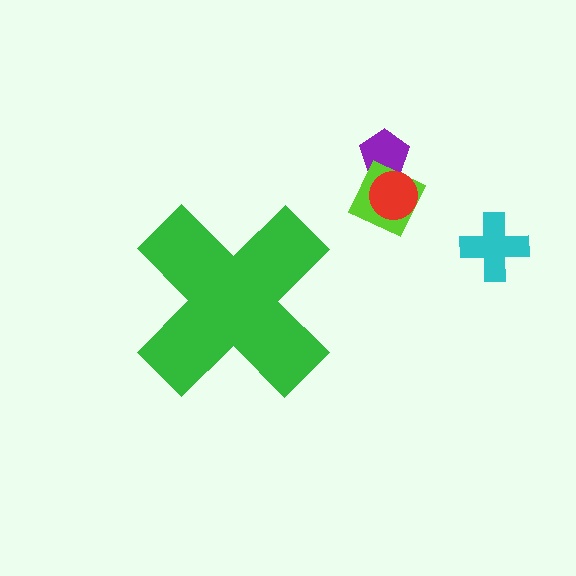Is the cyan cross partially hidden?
No, the cyan cross is fully visible.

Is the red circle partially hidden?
No, the red circle is fully visible.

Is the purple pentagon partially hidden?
No, the purple pentagon is fully visible.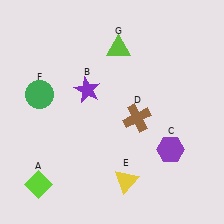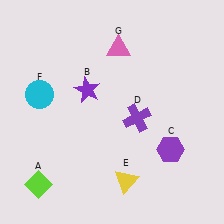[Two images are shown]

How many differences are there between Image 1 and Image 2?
There are 3 differences between the two images.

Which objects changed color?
D changed from brown to purple. F changed from green to cyan. G changed from lime to pink.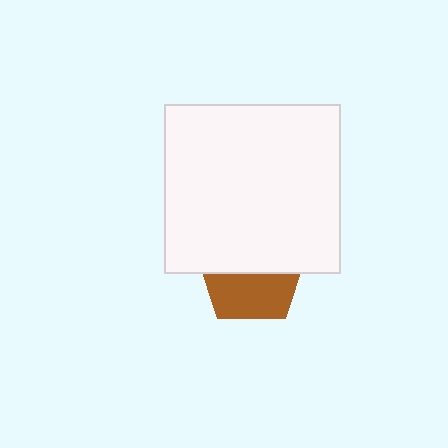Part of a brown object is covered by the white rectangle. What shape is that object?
It is a pentagon.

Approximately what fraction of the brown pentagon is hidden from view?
Roughly 52% of the brown pentagon is hidden behind the white rectangle.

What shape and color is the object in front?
The object in front is a white rectangle.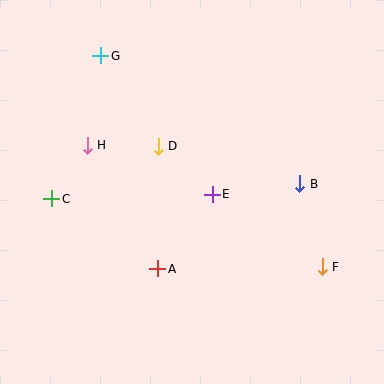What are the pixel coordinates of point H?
Point H is at (87, 145).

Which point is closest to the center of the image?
Point E at (212, 194) is closest to the center.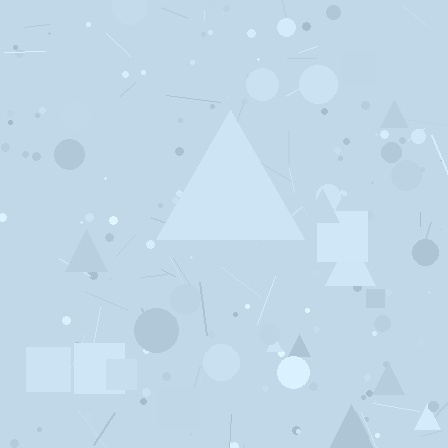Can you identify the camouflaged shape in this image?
The camouflaged shape is a triangle.